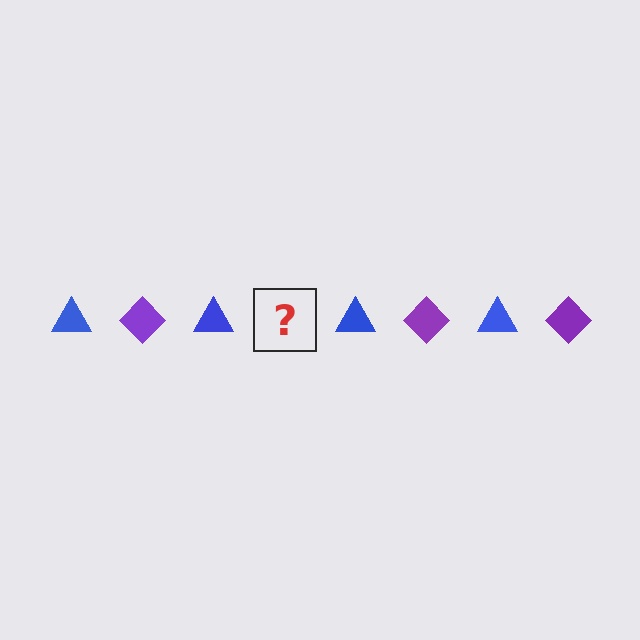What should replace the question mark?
The question mark should be replaced with a purple diamond.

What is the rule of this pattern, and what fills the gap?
The rule is that the pattern alternates between blue triangle and purple diamond. The gap should be filled with a purple diamond.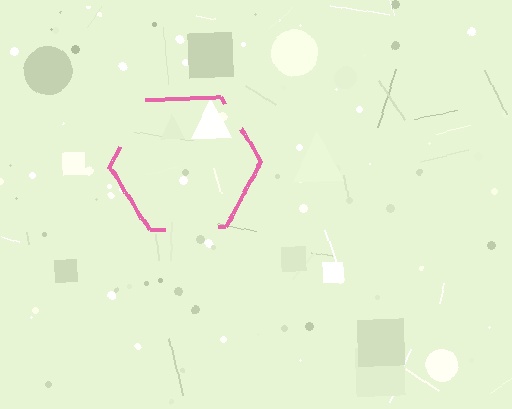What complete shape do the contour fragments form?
The contour fragments form a hexagon.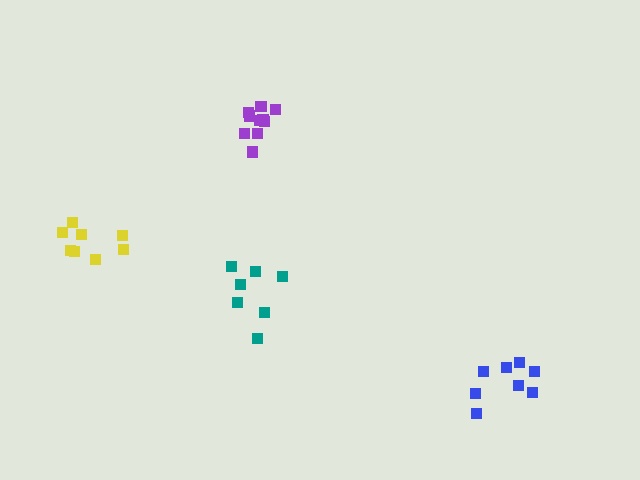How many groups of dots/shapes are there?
There are 4 groups.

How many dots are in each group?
Group 1: 8 dots, Group 2: 10 dots, Group 3: 7 dots, Group 4: 8 dots (33 total).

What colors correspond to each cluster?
The clusters are colored: blue, purple, teal, yellow.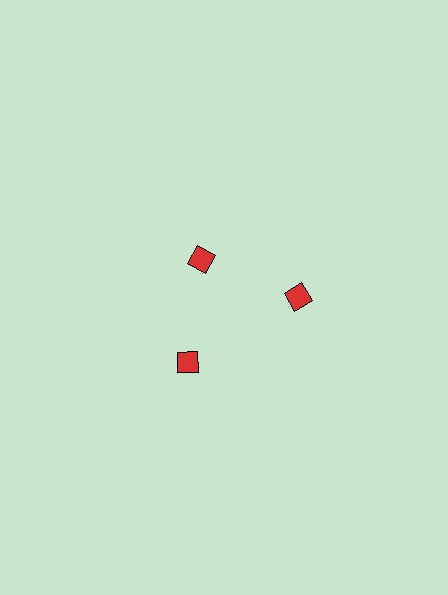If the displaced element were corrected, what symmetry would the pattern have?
It would have 3-fold rotational symmetry — the pattern would map onto itself every 120 degrees.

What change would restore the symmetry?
The symmetry would be restored by moving it outward, back onto the ring so that all 3 diamonds sit at equal angles and equal distance from the center.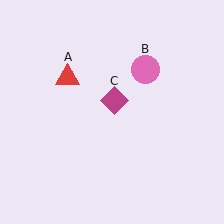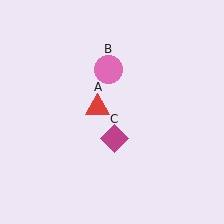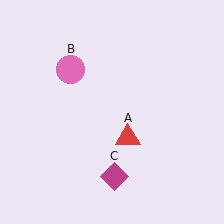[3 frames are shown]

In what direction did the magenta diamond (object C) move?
The magenta diamond (object C) moved down.